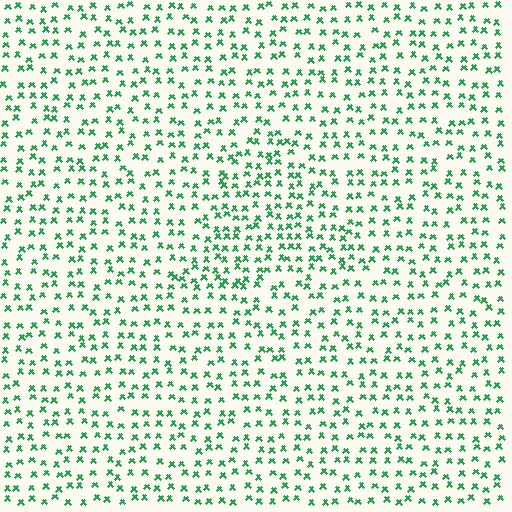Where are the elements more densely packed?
The elements are more densely packed inside the triangle boundary.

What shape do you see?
I see a triangle.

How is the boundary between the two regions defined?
The boundary is defined by a change in element density (approximately 1.4x ratio). All elements are the same color, size, and shape.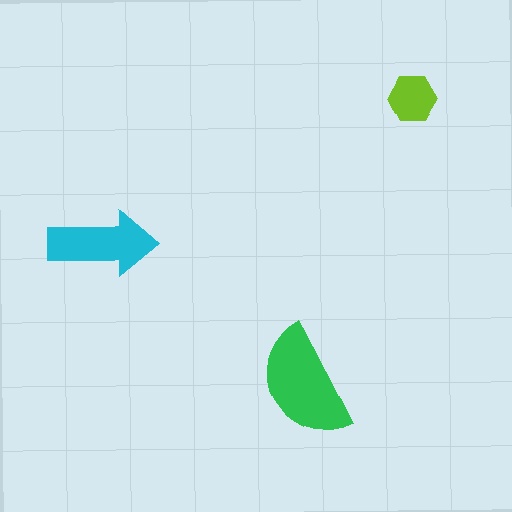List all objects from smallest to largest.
The lime hexagon, the cyan arrow, the green semicircle.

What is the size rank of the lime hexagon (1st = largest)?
3rd.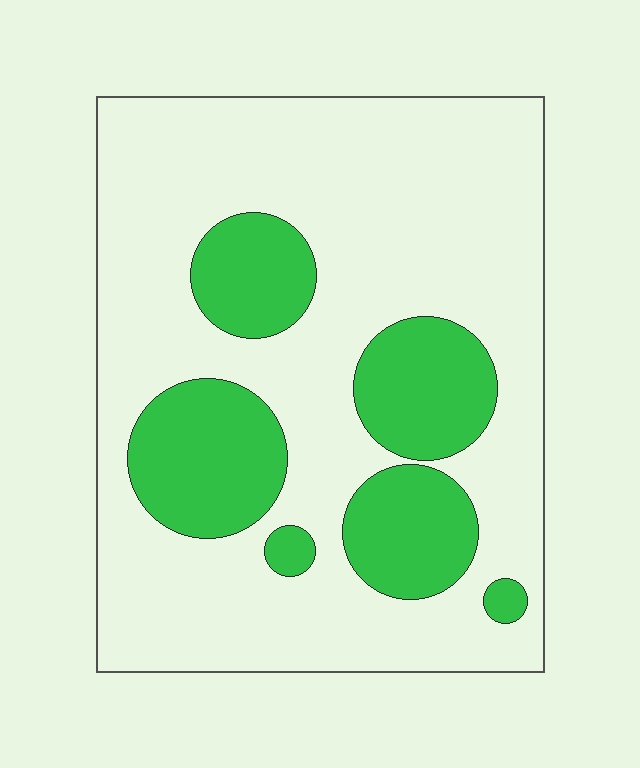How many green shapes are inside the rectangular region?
6.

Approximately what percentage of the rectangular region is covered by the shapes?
Approximately 25%.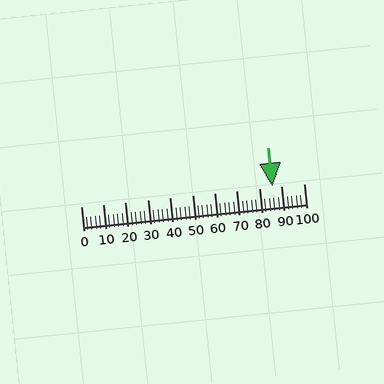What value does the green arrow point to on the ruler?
The green arrow points to approximately 86.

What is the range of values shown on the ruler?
The ruler shows values from 0 to 100.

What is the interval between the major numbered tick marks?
The major tick marks are spaced 10 units apart.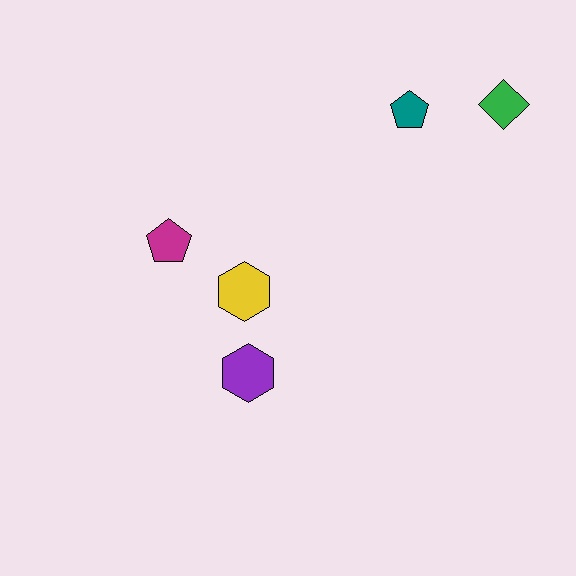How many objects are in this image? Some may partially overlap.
There are 5 objects.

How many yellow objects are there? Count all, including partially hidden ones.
There is 1 yellow object.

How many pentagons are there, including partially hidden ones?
There are 2 pentagons.